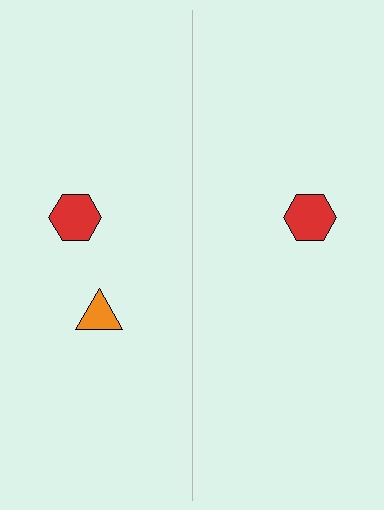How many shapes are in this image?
There are 3 shapes in this image.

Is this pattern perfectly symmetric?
No, the pattern is not perfectly symmetric. A orange triangle is missing from the right side.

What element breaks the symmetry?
A orange triangle is missing from the right side.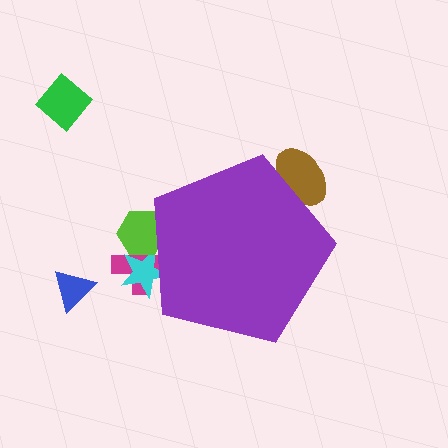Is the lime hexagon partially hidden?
Yes, the lime hexagon is partially hidden behind the purple pentagon.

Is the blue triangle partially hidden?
No, the blue triangle is fully visible.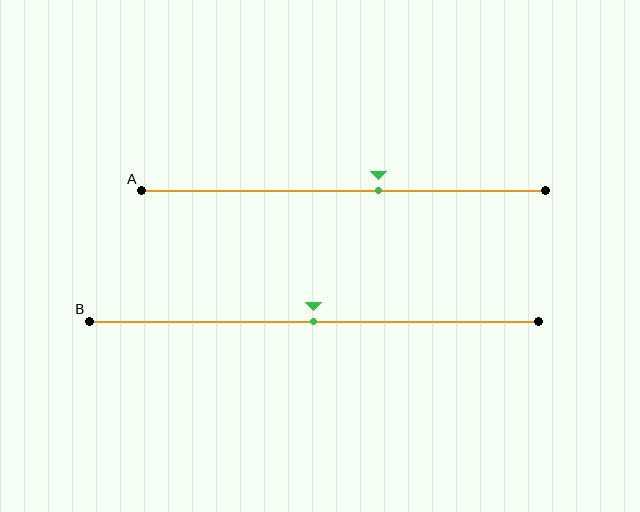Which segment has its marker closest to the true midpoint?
Segment B has its marker closest to the true midpoint.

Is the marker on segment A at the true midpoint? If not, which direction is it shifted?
No, the marker on segment A is shifted to the right by about 9% of the segment length.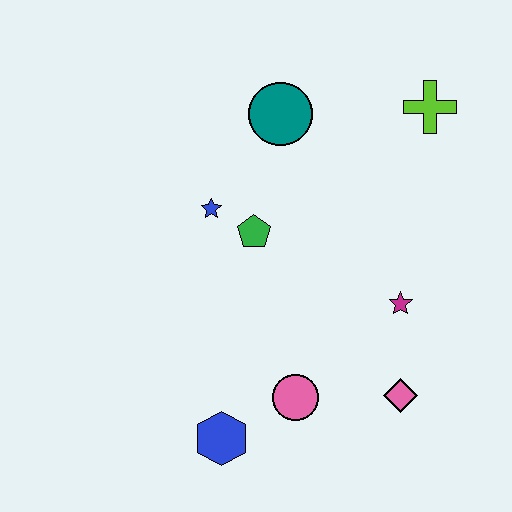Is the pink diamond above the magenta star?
No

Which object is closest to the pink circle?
The blue hexagon is closest to the pink circle.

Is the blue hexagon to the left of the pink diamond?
Yes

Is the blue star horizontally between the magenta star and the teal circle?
No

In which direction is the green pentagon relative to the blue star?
The green pentagon is to the right of the blue star.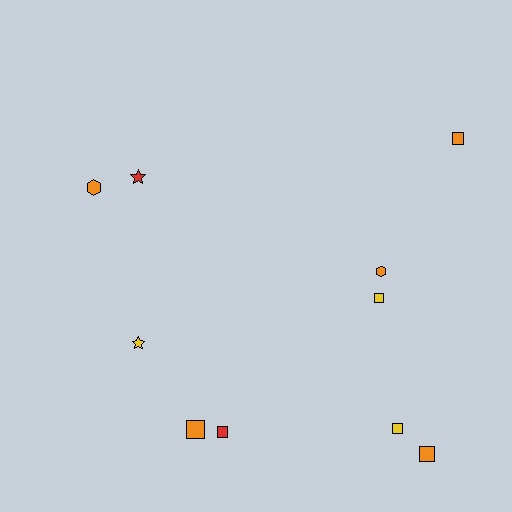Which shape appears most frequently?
Square, with 6 objects.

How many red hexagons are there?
There are no red hexagons.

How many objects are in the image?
There are 10 objects.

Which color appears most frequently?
Orange, with 5 objects.